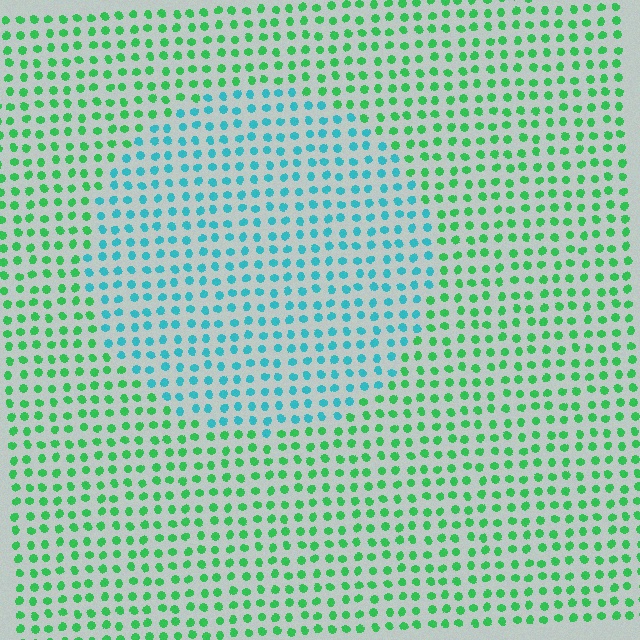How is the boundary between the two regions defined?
The boundary is defined purely by a slight shift in hue (about 49 degrees). Spacing, size, and orientation are identical on both sides.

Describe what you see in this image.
The image is filled with small green elements in a uniform arrangement. A circle-shaped region is visible where the elements are tinted to a slightly different hue, forming a subtle color boundary.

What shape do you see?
I see a circle.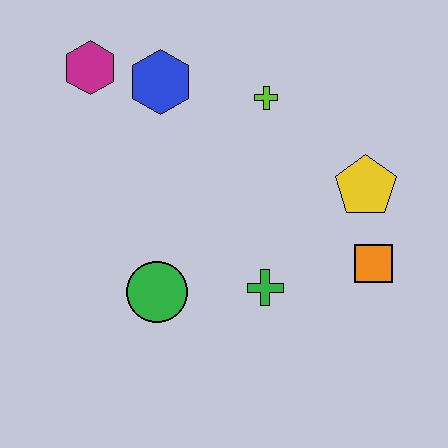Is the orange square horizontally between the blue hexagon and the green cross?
No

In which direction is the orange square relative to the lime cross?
The orange square is below the lime cross.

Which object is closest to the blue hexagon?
The magenta hexagon is closest to the blue hexagon.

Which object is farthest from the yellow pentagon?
The magenta hexagon is farthest from the yellow pentagon.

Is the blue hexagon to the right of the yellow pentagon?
No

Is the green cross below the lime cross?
Yes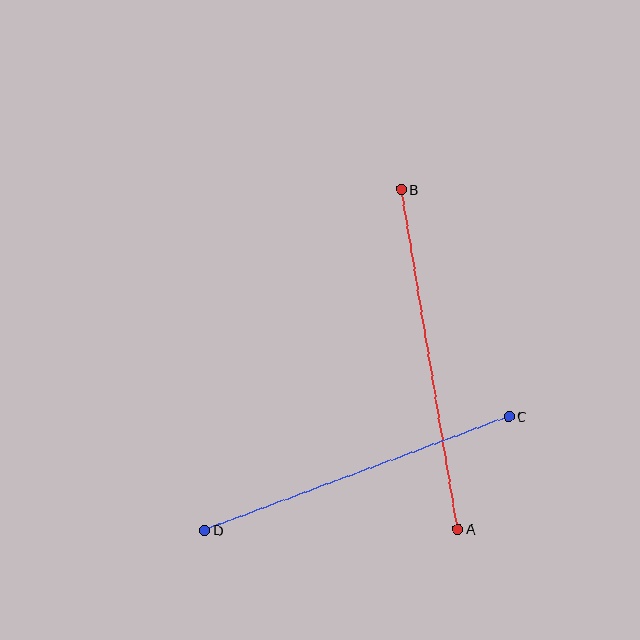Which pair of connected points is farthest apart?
Points A and B are farthest apart.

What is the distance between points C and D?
The distance is approximately 325 pixels.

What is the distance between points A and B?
The distance is approximately 344 pixels.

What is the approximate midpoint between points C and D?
The midpoint is at approximately (357, 473) pixels.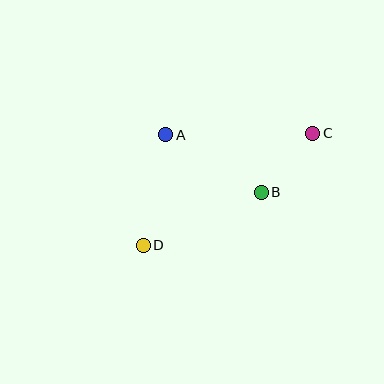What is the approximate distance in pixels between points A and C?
The distance between A and C is approximately 147 pixels.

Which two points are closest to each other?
Points B and C are closest to each other.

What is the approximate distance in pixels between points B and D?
The distance between B and D is approximately 130 pixels.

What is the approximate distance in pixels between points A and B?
The distance between A and B is approximately 112 pixels.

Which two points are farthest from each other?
Points C and D are farthest from each other.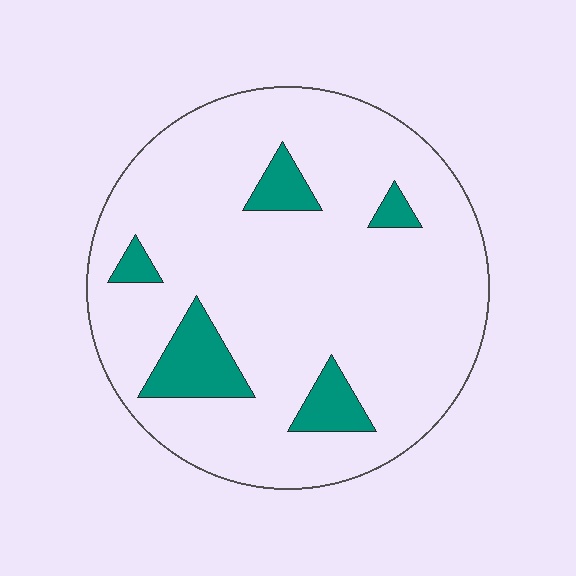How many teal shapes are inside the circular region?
5.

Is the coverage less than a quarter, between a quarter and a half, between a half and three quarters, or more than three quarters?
Less than a quarter.